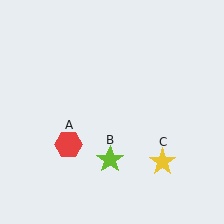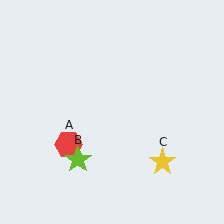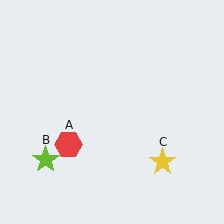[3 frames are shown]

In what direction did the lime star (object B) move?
The lime star (object B) moved left.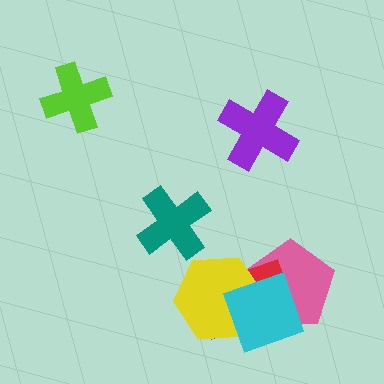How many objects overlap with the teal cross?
0 objects overlap with the teal cross.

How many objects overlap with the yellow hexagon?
3 objects overlap with the yellow hexagon.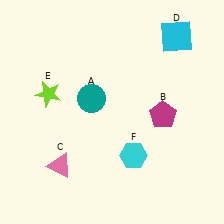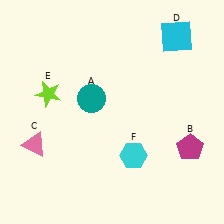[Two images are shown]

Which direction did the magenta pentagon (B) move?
The magenta pentagon (B) moved down.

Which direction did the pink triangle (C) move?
The pink triangle (C) moved left.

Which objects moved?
The objects that moved are: the magenta pentagon (B), the pink triangle (C).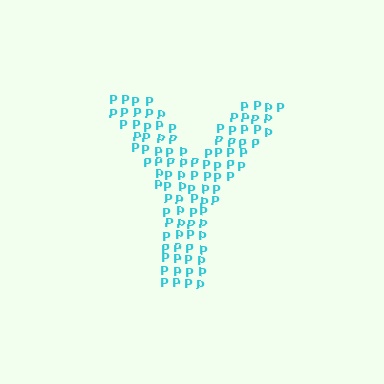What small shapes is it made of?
It is made of small letter P's.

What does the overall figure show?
The overall figure shows the letter Y.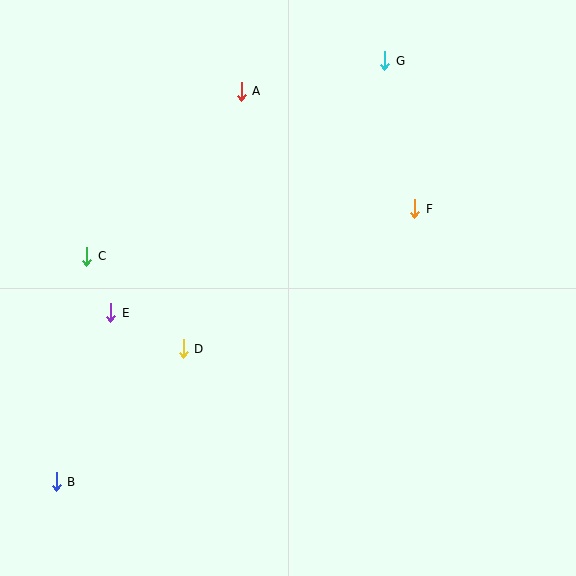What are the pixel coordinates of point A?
Point A is at (241, 91).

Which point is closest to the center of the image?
Point D at (183, 349) is closest to the center.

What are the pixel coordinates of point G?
Point G is at (385, 61).